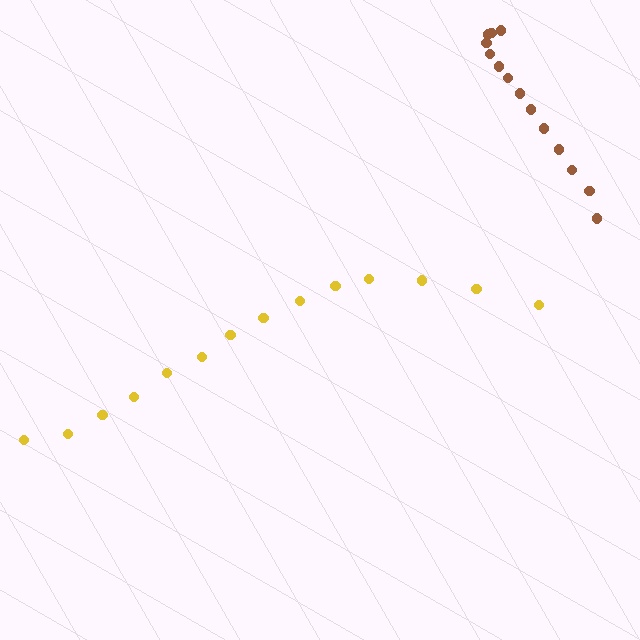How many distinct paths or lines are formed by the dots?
There are 2 distinct paths.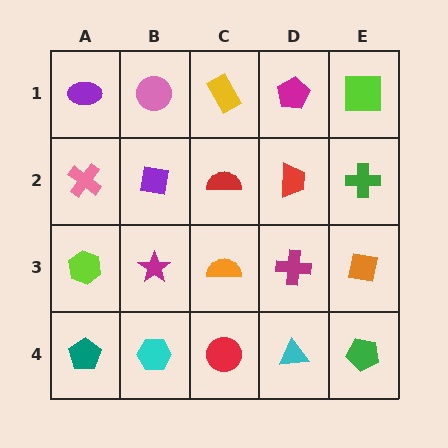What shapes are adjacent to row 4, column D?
A magenta cross (row 3, column D), a red circle (row 4, column C), a green pentagon (row 4, column E).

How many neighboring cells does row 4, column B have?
3.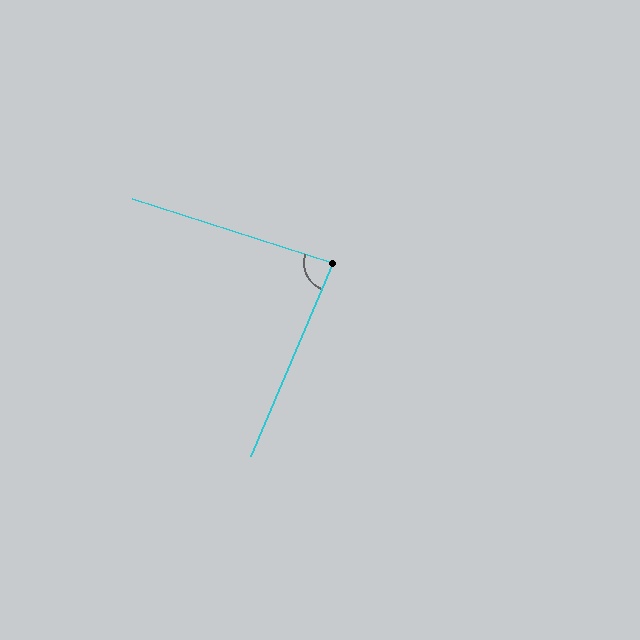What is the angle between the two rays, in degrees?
Approximately 85 degrees.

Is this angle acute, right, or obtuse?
It is acute.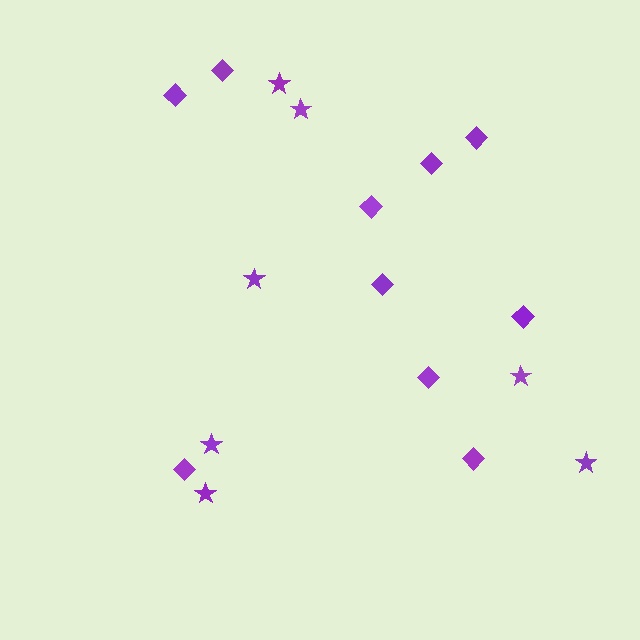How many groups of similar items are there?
There are 2 groups: one group of stars (7) and one group of diamonds (10).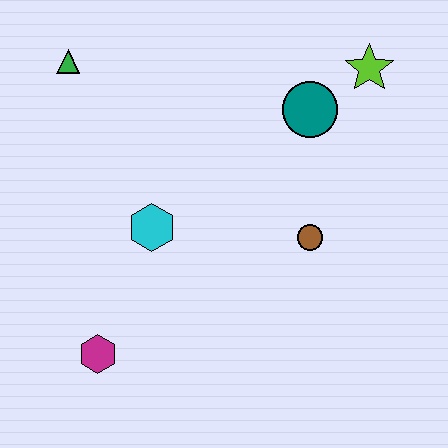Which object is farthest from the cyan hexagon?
The lime star is farthest from the cyan hexagon.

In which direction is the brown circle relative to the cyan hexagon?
The brown circle is to the right of the cyan hexagon.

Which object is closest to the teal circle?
The lime star is closest to the teal circle.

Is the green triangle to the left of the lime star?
Yes